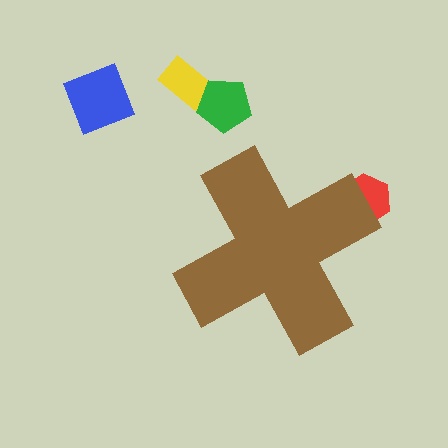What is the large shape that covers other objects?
A brown cross.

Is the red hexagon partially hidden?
Yes, the red hexagon is partially hidden behind the brown cross.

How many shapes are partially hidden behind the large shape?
1 shape is partially hidden.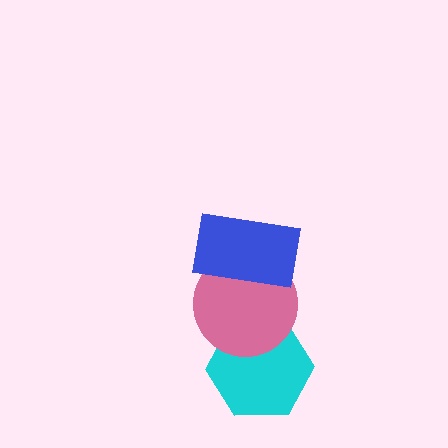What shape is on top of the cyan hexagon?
The pink circle is on top of the cyan hexagon.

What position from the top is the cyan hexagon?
The cyan hexagon is 3rd from the top.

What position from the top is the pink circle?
The pink circle is 2nd from the top.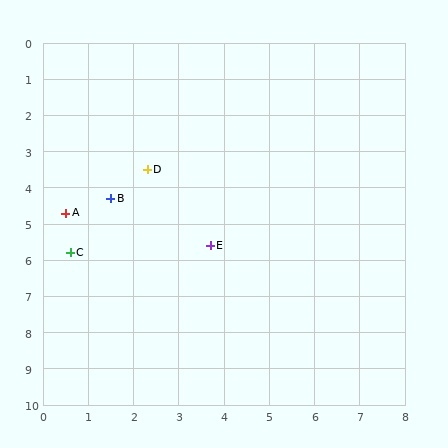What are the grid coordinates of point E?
Point E is at approximately (3.7, 5.6).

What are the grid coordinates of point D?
Point D is at approximately (2.3, 3.5).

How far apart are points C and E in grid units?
Points C and E are about 3.1 grid units apart.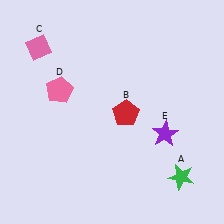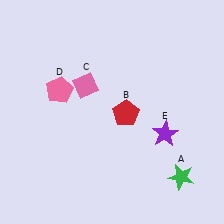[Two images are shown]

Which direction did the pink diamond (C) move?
The pink diamond (C) moved right.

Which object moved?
The pink diamond (C) moved right.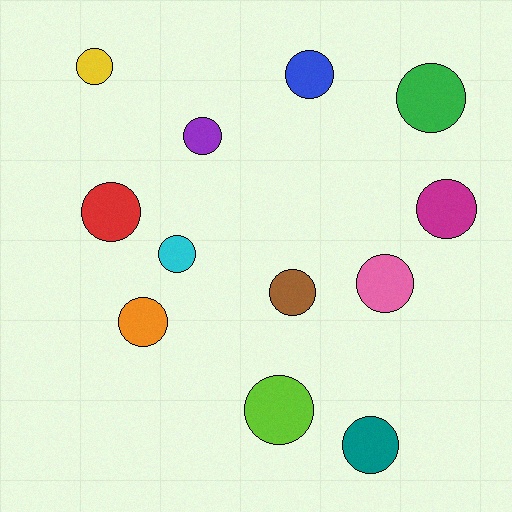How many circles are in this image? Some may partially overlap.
There are 12 circles.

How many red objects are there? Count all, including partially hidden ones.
There is 1 red object.